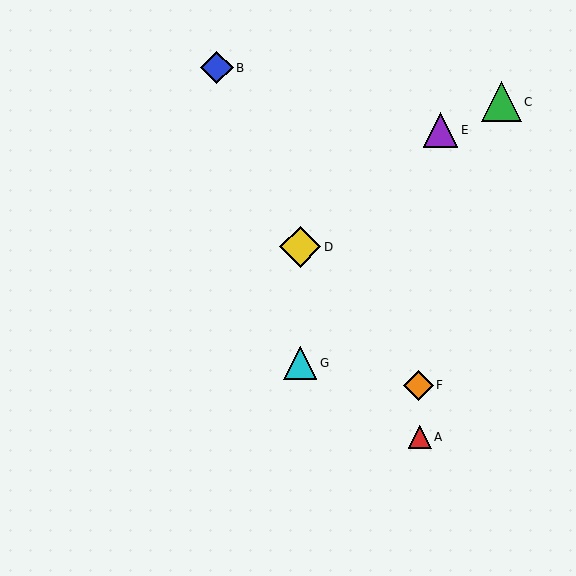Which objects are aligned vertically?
Objects D, G are aligned vertically.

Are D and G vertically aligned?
Yes, both are at x≈300.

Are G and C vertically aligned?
No, G is at x≈300 and C is at x≈502.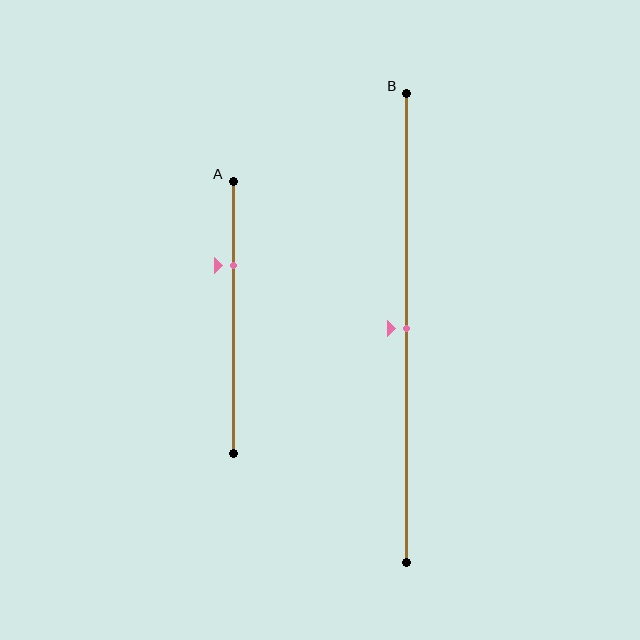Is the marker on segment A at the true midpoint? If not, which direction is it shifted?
No, the marker on segment A is shifted upward by about 19% of the segment length.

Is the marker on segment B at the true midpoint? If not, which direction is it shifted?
Yes, the marker on segment B is at the true midpoint.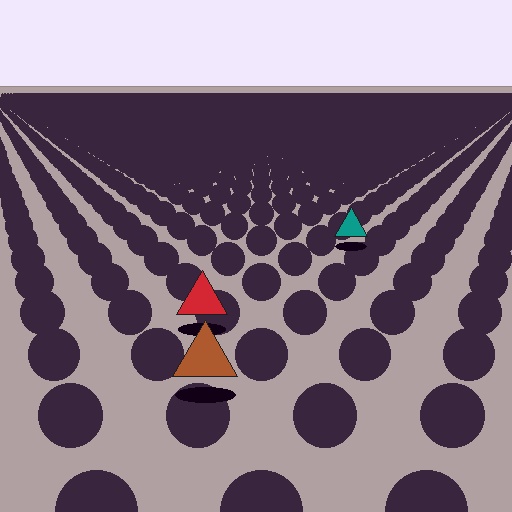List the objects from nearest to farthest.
From nearest to farthest: the brown triangle, the red triangle, the teal triangle.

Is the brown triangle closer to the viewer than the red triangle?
Yes. The brown triangle is closer — you can tell from the texture gradient: the ground texture is coarser near it.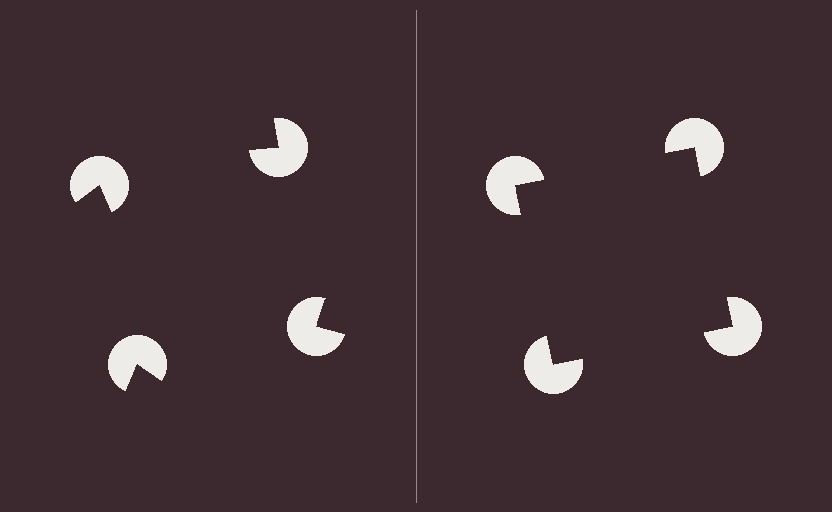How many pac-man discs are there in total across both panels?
8 — 4 on each side.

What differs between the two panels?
The pac-man discs are positioned identically on both sides; only the wedge orientations differ. On the right they align to a square; on the left they are misaligned.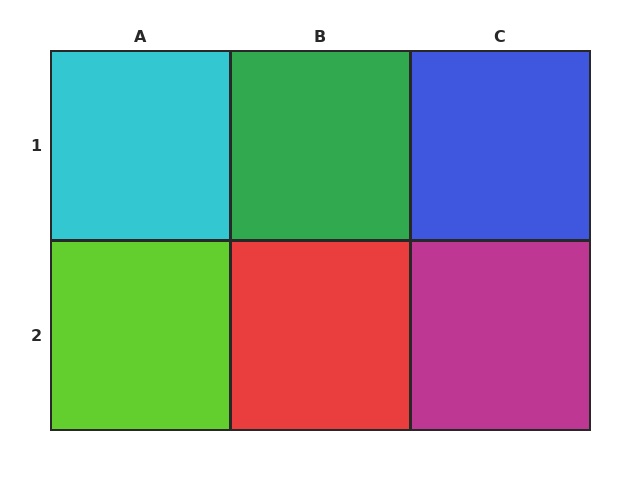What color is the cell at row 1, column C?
Blue.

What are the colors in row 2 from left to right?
Lime, red, magenta.